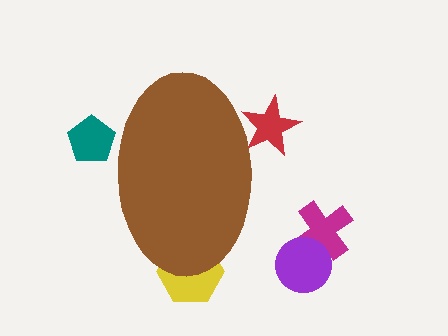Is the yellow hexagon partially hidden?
Yes, the yellow hexagon is partially hidden behind the brown ellipse.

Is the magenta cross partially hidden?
No, the magenta cross is fully visible.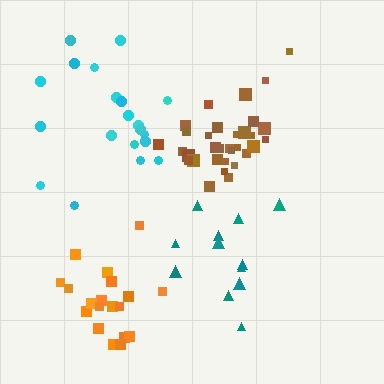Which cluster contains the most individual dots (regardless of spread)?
Brown (34).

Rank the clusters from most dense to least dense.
brown, orange, cyan, teal.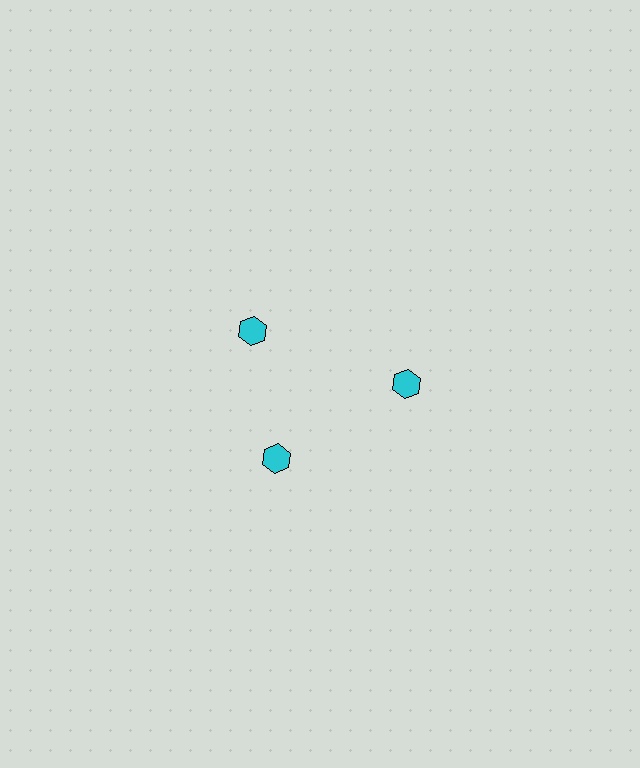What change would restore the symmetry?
The symmetry would be restored by rotating it back into even spacing with its neighbors so that all 3 hexagons sit at equal angles and equal distance from the center.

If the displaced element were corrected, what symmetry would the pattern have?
It would have 3-fold rotational symmetry — the pattern would map onto itself every 120 degrees.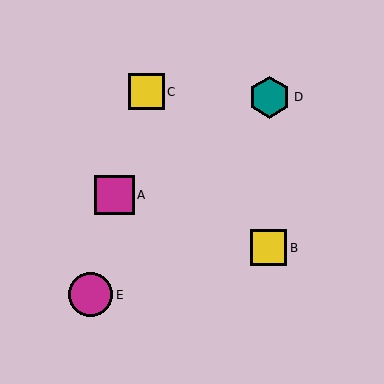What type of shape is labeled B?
Shape B is a yellow square.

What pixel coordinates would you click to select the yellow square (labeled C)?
Click at (147, 92) to select the yellow square C.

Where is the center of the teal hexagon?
The center of the teal hexagon is at (270, 97).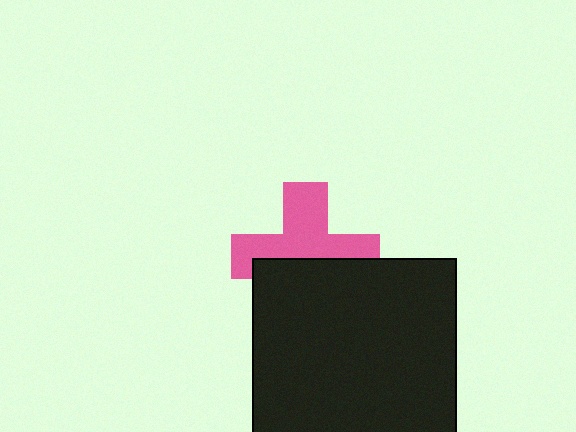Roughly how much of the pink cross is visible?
About half of it is visible (roughly 55%).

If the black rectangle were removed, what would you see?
You would see the complete pink cross.